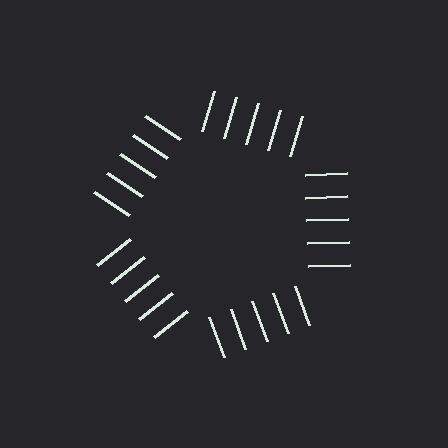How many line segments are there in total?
25 — 5 along each of the 5 edges.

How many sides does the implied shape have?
5 sides — the line-ends trace a pentagon.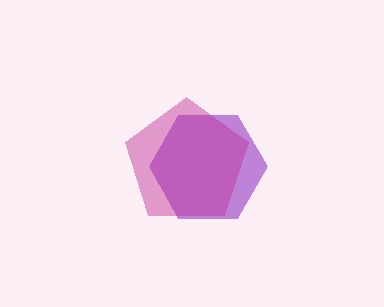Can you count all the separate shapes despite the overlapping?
Yes, there are 2 separate shapes.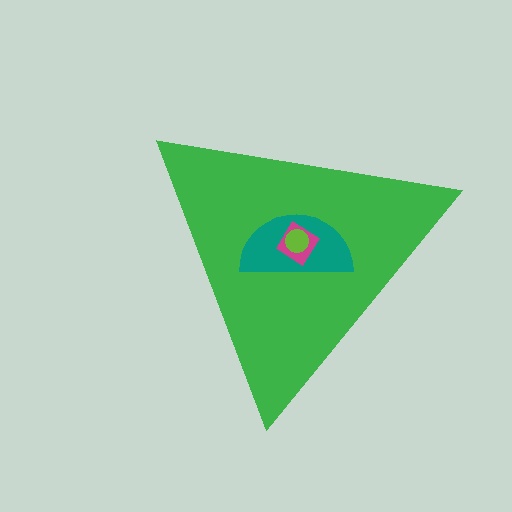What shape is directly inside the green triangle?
The teal semicircle.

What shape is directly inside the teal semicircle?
The magenta diamond.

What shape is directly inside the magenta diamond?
The lime circle.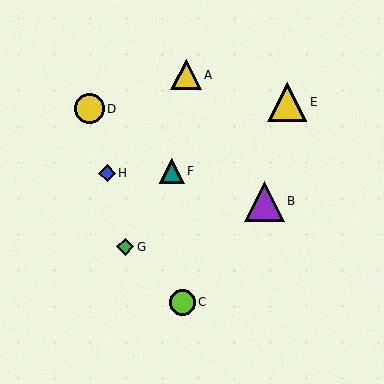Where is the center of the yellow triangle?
The center of the yellow triangle is at (287, 102).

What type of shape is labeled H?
Shape H is a blue diamond.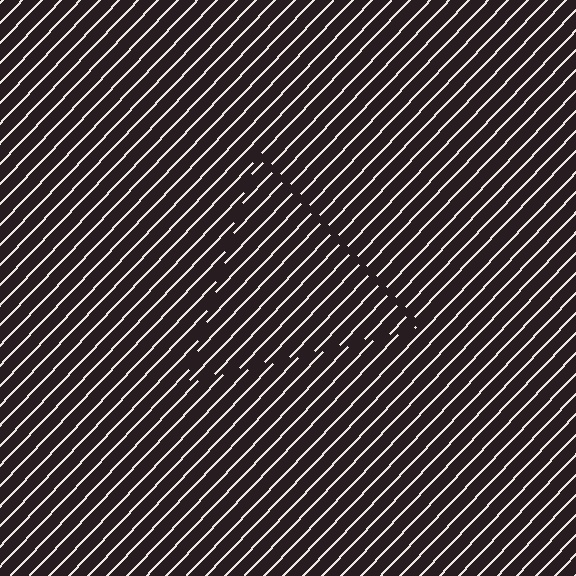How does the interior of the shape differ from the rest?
The interior of the shape contains the same grating, shifted by half a period — the contour is defined by the phase discontinuity where line-ends from the inner and outer gratings abut.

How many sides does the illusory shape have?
3 sides — the line-ends trace a triangle.